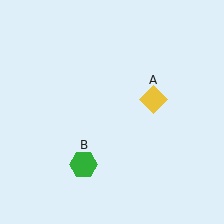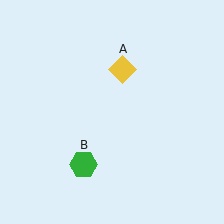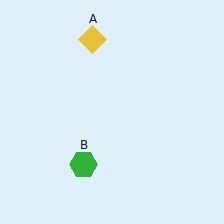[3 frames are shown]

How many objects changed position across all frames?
1 object changed position: yellow diamond (object A).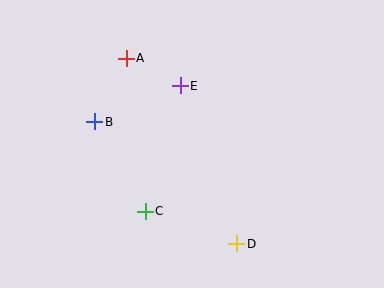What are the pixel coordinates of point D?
Point D is at (237, 244).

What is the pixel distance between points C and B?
The distance between C and B is 103 pixels.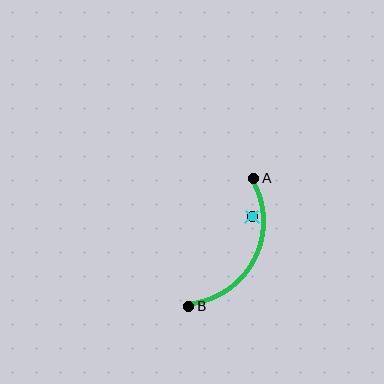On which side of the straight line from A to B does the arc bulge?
The arc bulges to the right of the straight line connecting A and B.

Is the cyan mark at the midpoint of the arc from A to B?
No — the cyan mark does not lie on the arc at all. It sits slightly inside the curve.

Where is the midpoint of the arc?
The arc midpoint is the point on the curve farthest from the straight line joining A and B. It sits to the right of that line.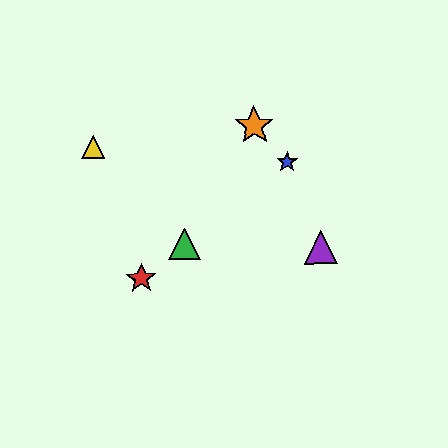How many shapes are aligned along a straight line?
3 shapes (the red star, the blue star, the green triangle) are aligned along a straight line.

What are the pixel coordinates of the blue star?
The blue star is at (287, 162).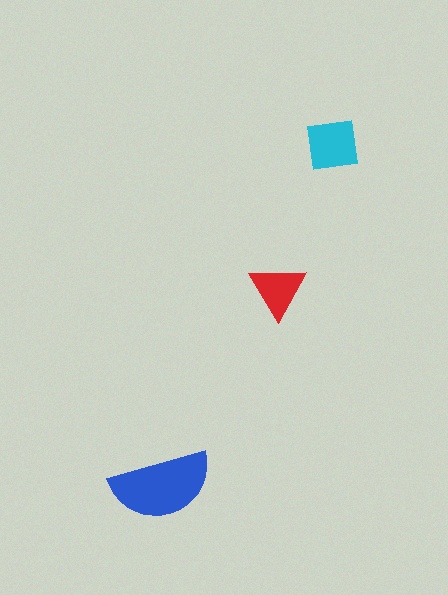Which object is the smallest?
The red triangle.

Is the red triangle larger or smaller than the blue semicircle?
Smaller.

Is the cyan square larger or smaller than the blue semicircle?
Smaller.